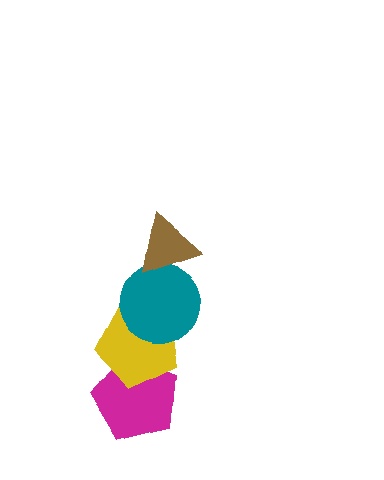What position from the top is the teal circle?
The teal circle is 2nd from the top.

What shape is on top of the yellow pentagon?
The teal circle is on top of the yellow pentagon.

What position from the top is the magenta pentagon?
The magenta pentagon is 4th from the top.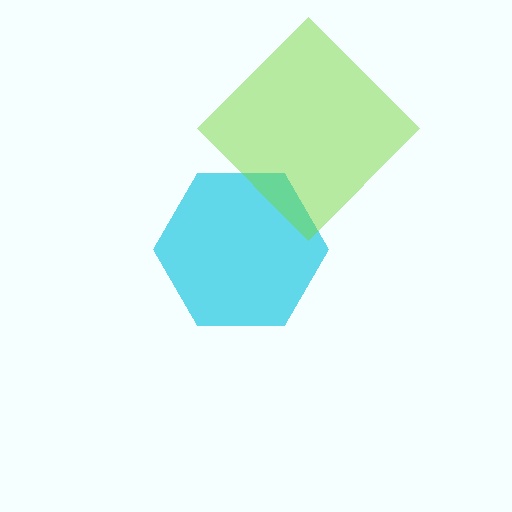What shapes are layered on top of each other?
The layered shapes are: a cyan hexagon, a lime diamond.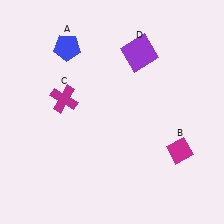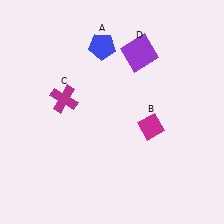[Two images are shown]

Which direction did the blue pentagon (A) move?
The blue pentagon (A) moved right.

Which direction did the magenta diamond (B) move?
The magenta diamond (B) moved left.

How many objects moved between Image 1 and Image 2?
2 objects moved between the two images.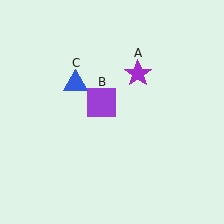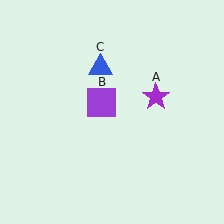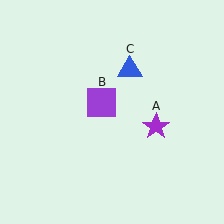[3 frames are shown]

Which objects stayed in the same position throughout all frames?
Purple square (object B) remained stationary.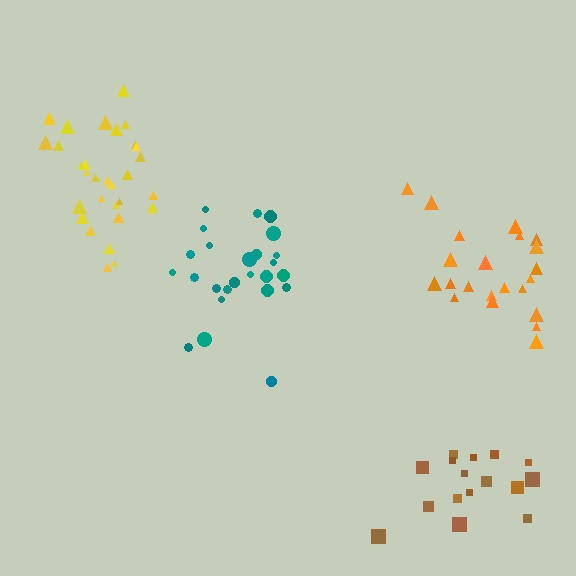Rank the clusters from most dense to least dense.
teal, yellow, orange, brown.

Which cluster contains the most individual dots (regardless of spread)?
Yellow (30).